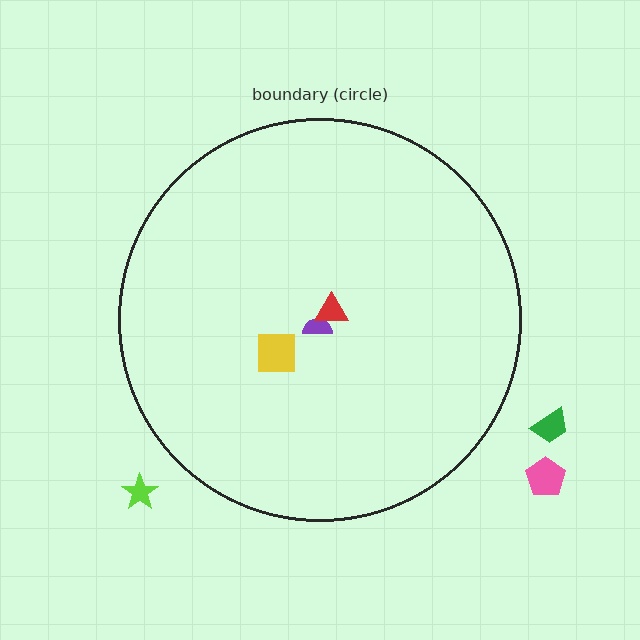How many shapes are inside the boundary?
3 inside, 3 outside.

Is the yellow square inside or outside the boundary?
Inside.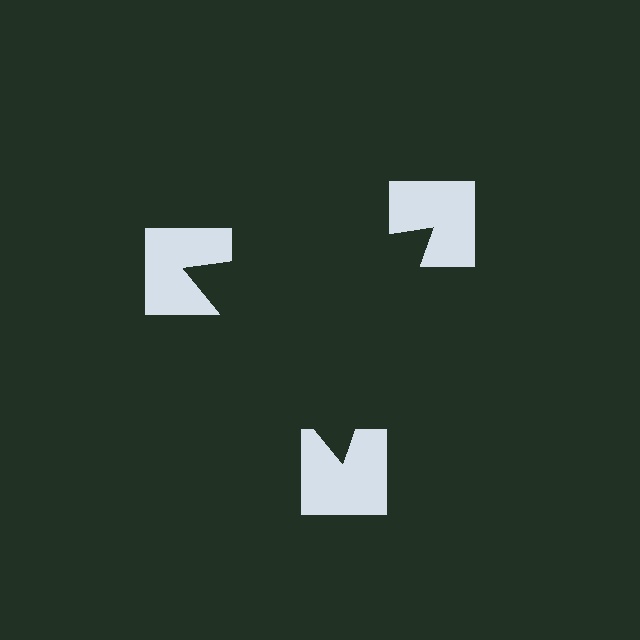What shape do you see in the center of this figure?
An illusory triangle — its edges are inferred from the aligned wedge cuts in the notched squares, not physically drawn.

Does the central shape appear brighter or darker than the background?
It typically appears slightly darker than the background, even though no actual brightness change is drawn.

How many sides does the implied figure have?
3 sides.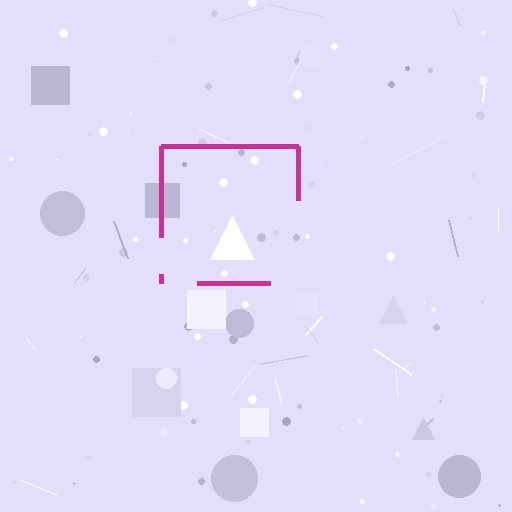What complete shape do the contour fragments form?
The contour fragments form a square.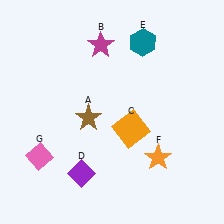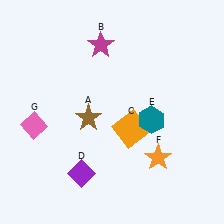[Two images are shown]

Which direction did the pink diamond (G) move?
The pink diamond (G) moved up.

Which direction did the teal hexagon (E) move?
The teal hexagon (E) moved down.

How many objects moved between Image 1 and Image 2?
2 objects moved between the two images.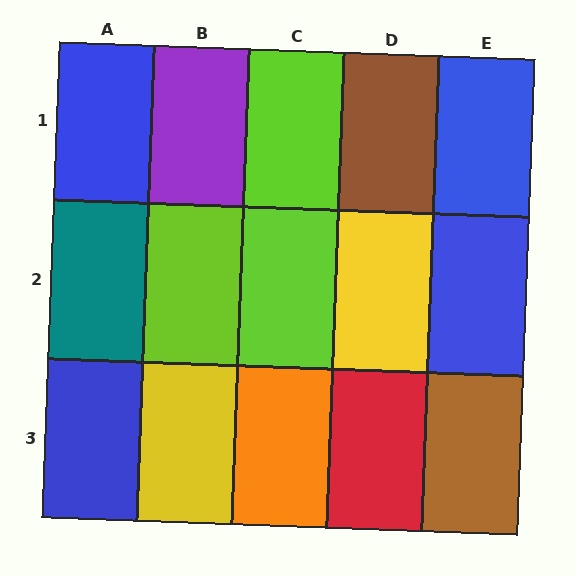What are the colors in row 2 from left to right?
Teal, lime, lime, yellow, blue.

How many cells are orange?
1 cell is orange.